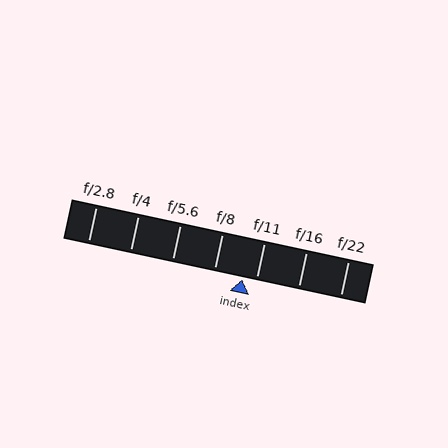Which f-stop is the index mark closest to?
The index mark is closest to f/11.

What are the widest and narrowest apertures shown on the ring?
The widest aperture shown is f/2.8 and the narrowest is f/22.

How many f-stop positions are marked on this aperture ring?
There are 7 f-stop positions marked.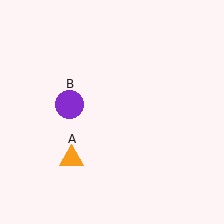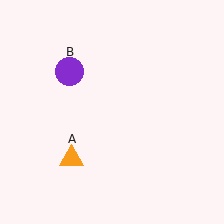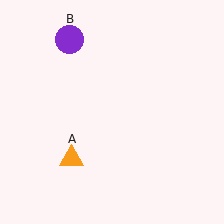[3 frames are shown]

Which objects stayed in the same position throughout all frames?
Orange triangle (object A) remained stationary.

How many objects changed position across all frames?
1 object changed position: purple circle (object B).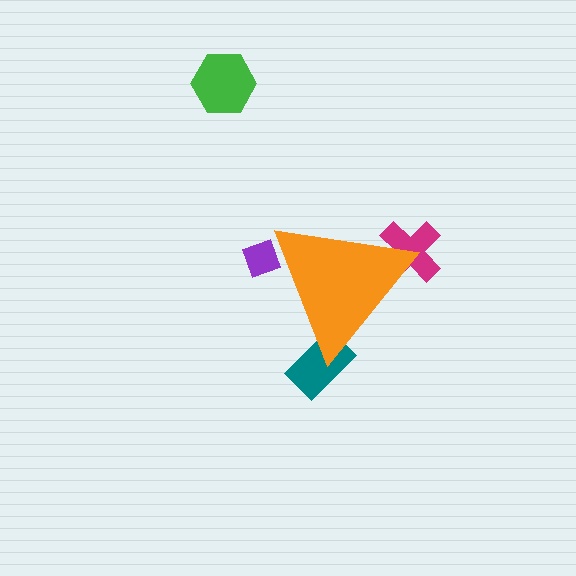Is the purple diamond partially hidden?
Yes, the purple diamond is partially hidden behind the orange triangle.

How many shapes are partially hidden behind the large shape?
3 shapes are partially hidden.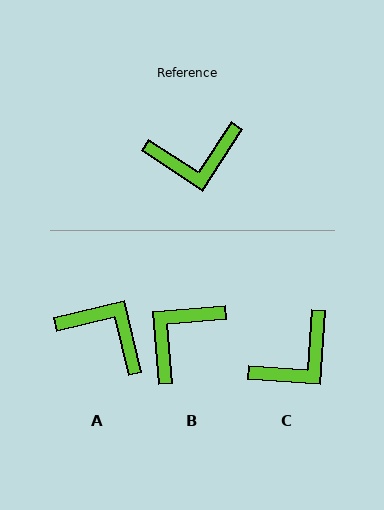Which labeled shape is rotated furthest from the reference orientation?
B, about 142 degrees away.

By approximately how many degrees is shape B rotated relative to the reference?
Approximately 142 degrees clockwise.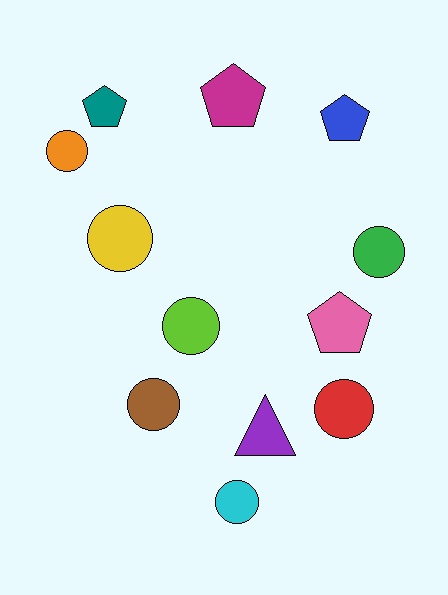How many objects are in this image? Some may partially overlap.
There are 12 objects.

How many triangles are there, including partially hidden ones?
There is 1 triangle.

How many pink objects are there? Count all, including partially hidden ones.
There is 1 pink object.